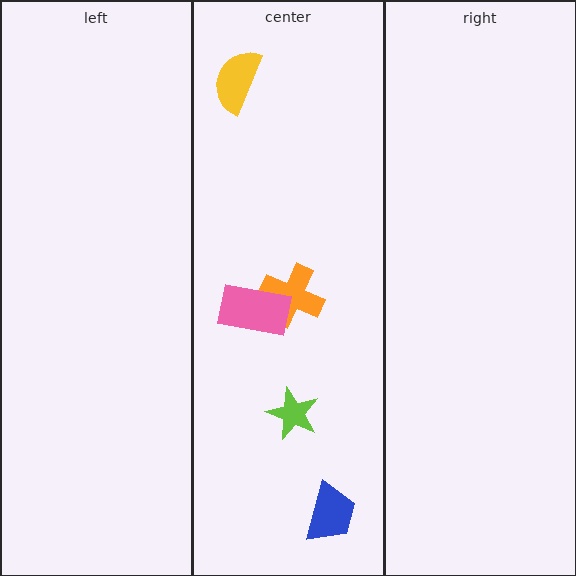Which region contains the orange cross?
The center region.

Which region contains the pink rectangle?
The center region.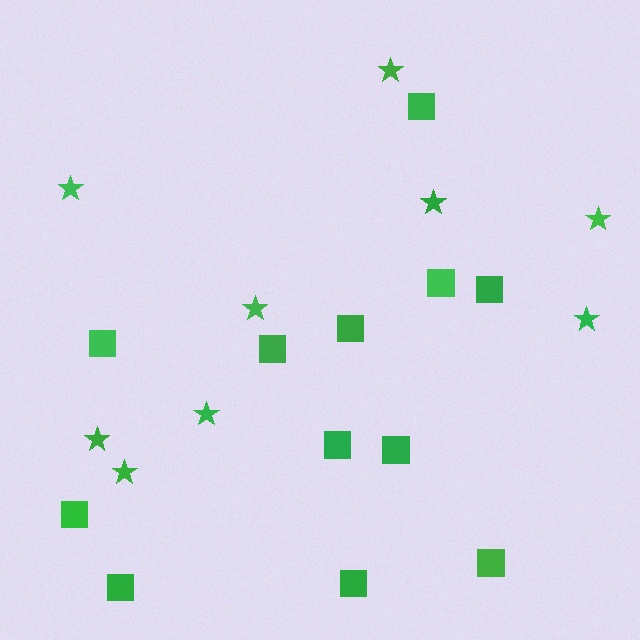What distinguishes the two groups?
There are 2 groups: one group of stars (9) and one group of squares (12).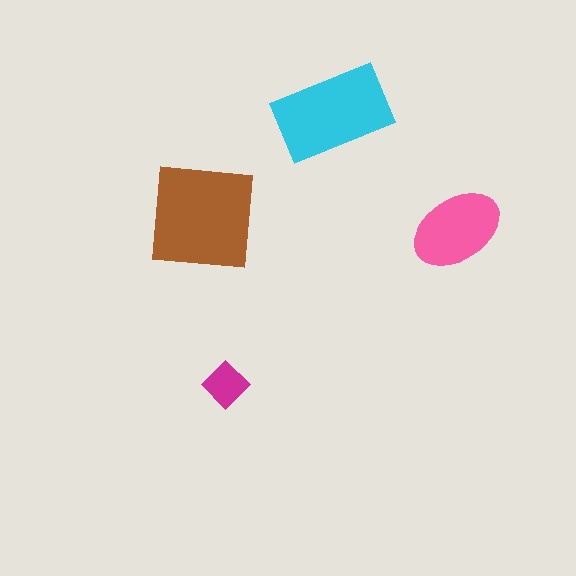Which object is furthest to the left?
The brown square is leftmost.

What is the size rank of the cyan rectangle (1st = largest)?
2nd.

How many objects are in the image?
There are 4 objects in the image.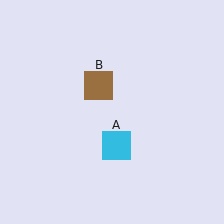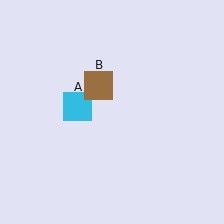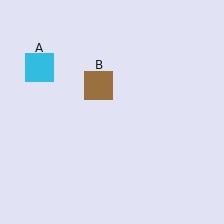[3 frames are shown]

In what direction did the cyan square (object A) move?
The cyan square (object A) moved up and to the left.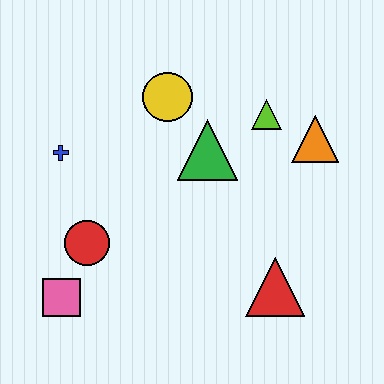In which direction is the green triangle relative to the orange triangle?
The green triangle is to the left of the orange triangle.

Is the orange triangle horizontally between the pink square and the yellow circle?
No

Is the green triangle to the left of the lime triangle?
Yes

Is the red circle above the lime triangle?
No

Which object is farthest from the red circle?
The orange triangle is farthest from the red circle.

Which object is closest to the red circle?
The pink square is closest to the red circle.